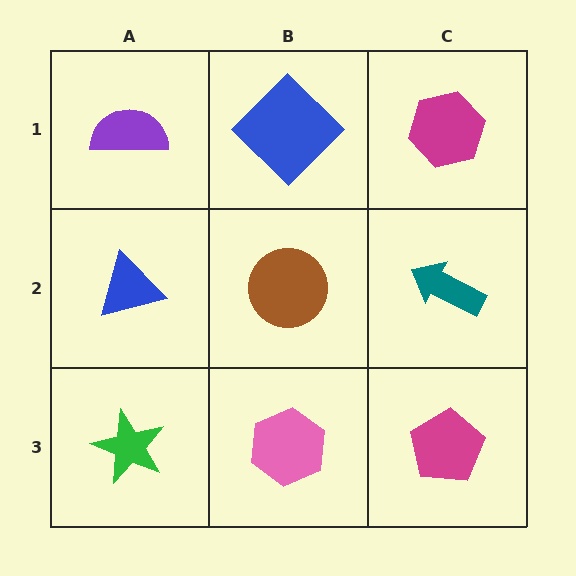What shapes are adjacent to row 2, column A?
A purple semicircle (row 1, column A), a green star (row 3, column A), a brown circle (row 2, column B).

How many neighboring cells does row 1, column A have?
2.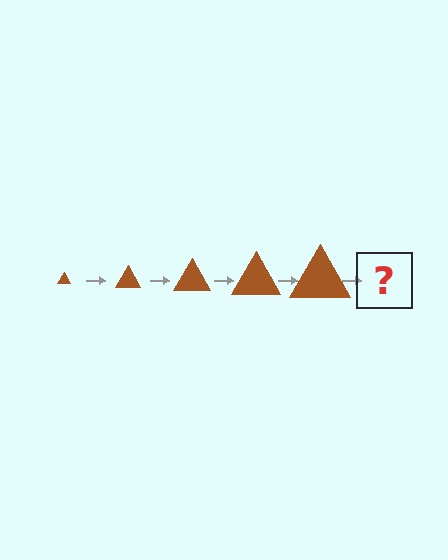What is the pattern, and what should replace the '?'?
The pattern is that the triangle gets progressively larger each step. The '?' should be a brown triangle, larger than the previous one.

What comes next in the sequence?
The next element should be a brown triangle, larger than the previous one.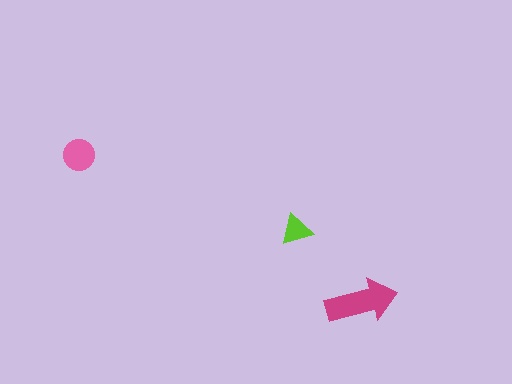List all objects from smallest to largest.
The lime triangle, the pink circle, the magenta arrow.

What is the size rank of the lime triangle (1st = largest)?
3rd.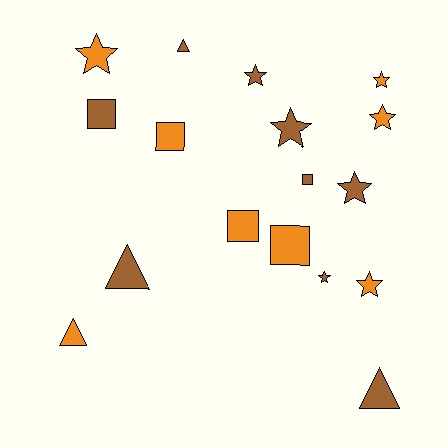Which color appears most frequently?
Brown, with 9 objects.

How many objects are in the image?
There are 17 objects.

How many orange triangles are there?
There is 1 orange triangle.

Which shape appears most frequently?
Star, with 8 objects.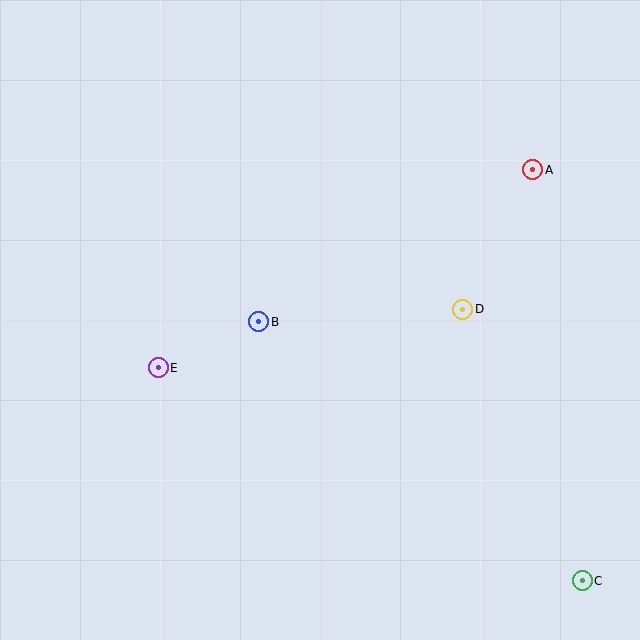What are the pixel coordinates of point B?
Point B is at (259, 322).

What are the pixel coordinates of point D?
Point D is at (463, 309).